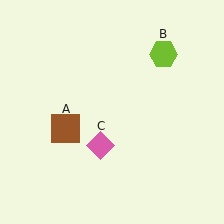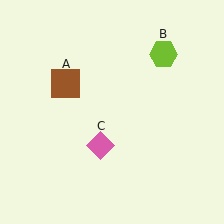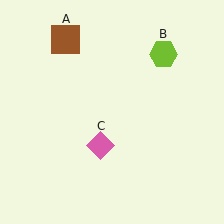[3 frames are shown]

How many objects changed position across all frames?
1 object changed position: brown square (object A).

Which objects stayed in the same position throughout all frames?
Lime hexagon (object B) and pink diamond (object C) remained stationary.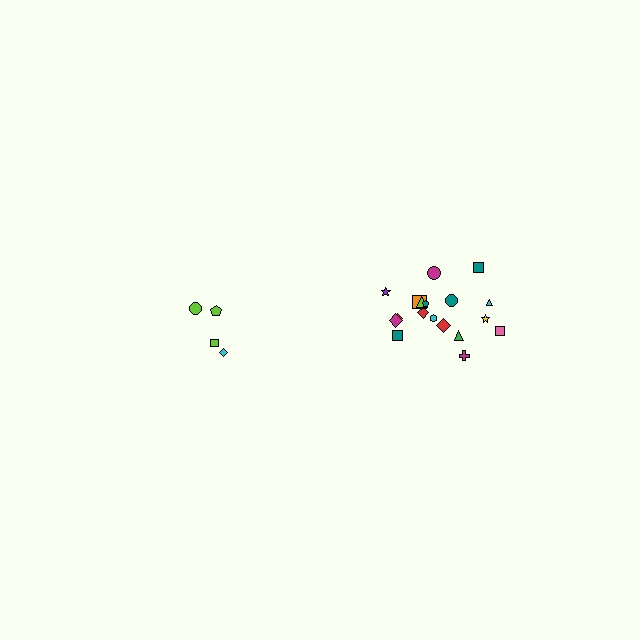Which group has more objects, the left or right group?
The right group.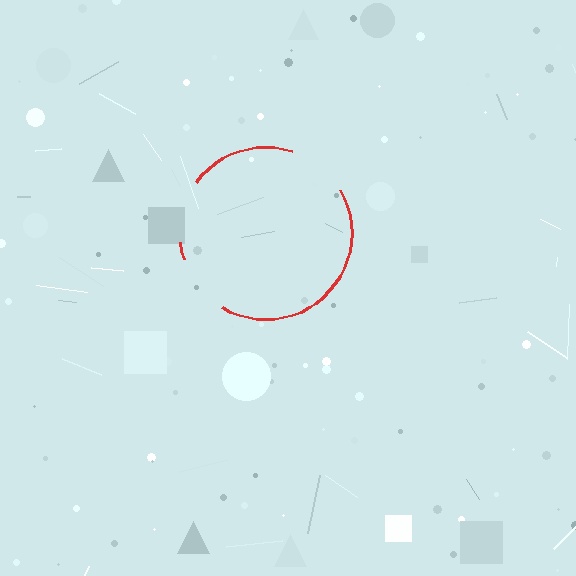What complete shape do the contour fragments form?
The contour fragments form a circle.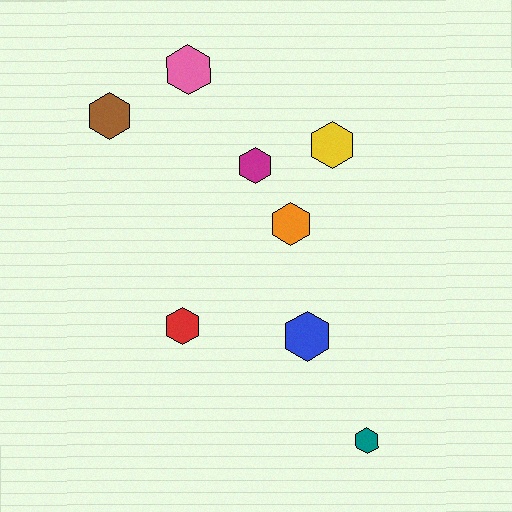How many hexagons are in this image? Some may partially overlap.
There are 8 hexagons.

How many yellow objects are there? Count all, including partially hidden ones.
There is 1 yellow object.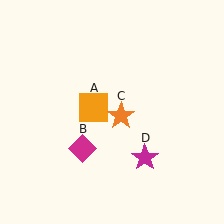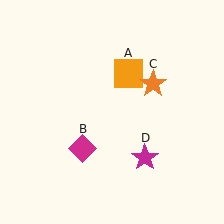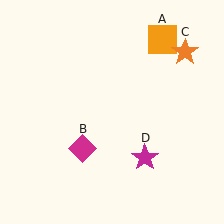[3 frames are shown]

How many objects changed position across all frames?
2 objects changed position: orange square (object A), orange star (object C).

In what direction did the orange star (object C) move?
The orange star (object C) moved up and to the right.